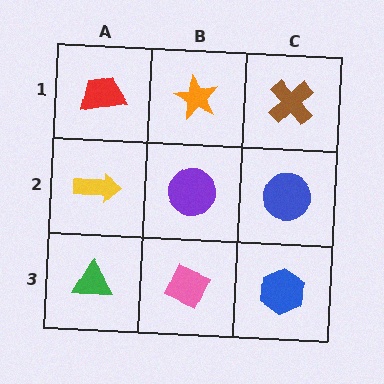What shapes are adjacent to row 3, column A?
A yellow arrow (row 2, column A), a pink diamond (row 3, column B).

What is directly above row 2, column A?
A red trapezoid.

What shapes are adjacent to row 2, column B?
An orange star (row 1, column B), a pink diamond (row 3, column B), a yellow arrow (row 2, column A), a blue circle (row 2, column C).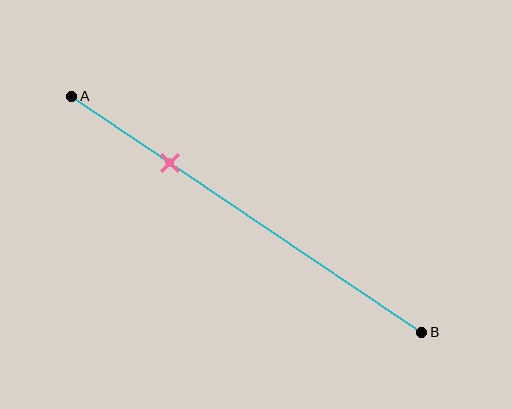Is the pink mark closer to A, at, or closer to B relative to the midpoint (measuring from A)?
The pink mark is closer to point A than the midpoint of segment AB.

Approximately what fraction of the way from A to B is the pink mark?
The pink mark is approximately 30% of the way from A to B.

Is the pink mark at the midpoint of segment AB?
No, the mark is at about 30% from A, not at the 50% midpoint.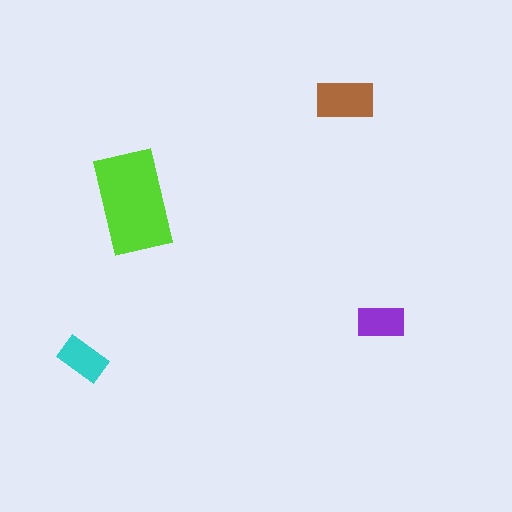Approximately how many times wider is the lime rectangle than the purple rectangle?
About 2 times wider.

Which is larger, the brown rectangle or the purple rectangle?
The brown one.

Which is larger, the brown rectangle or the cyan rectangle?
The brown one.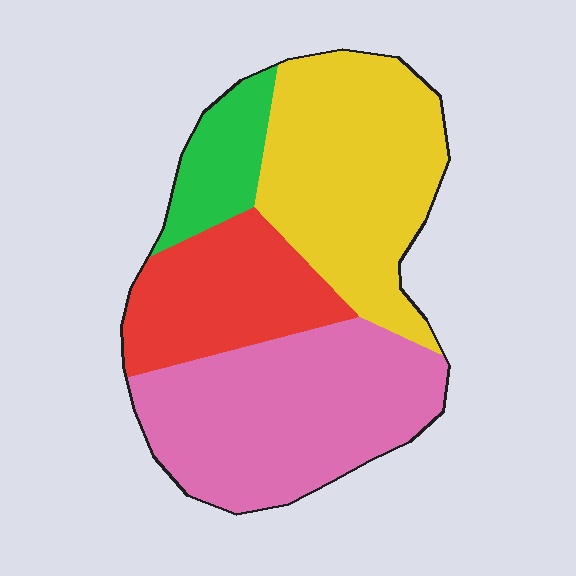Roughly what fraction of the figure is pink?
Pink covers around 35% of the figure.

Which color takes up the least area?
Green, at roughly 10%.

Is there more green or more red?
Red.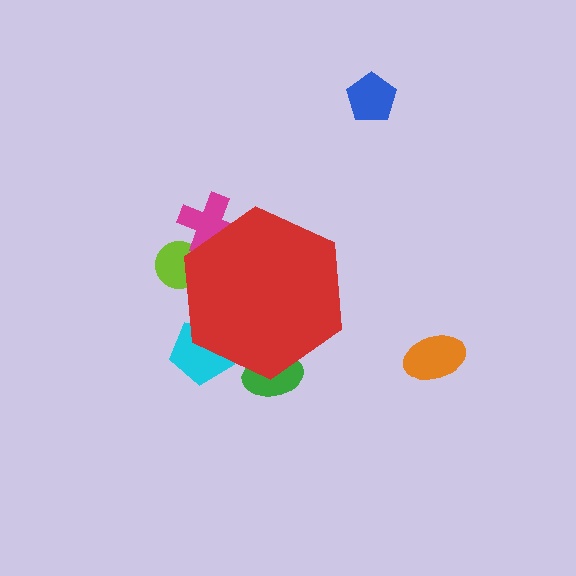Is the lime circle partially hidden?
Yes, the lime circle is partially hidden behind the red hexagon.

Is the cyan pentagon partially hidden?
Yes, the cyan pentagon is partially hidden behind the red hexagon.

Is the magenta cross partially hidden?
Yes, the magenta cross is partially hidden behind the red hexagon.